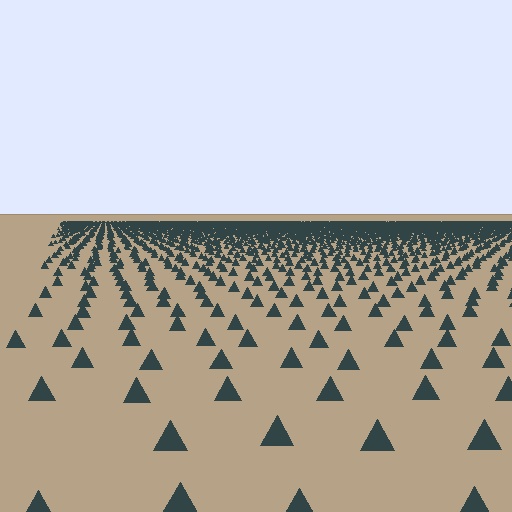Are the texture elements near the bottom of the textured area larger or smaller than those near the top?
Larger. Near the bottom, elements are closer to the viewer and appear at a bigger on-screen size.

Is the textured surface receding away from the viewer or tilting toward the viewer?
The surface is receding away from the viewer. Texture elements get smaller and denser toward the top.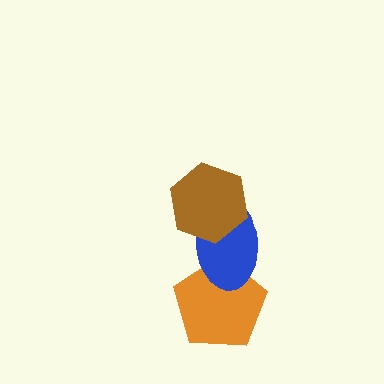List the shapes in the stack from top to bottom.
From top to bottom: the brown hexagon, the blue ellipse, the orange pentagon.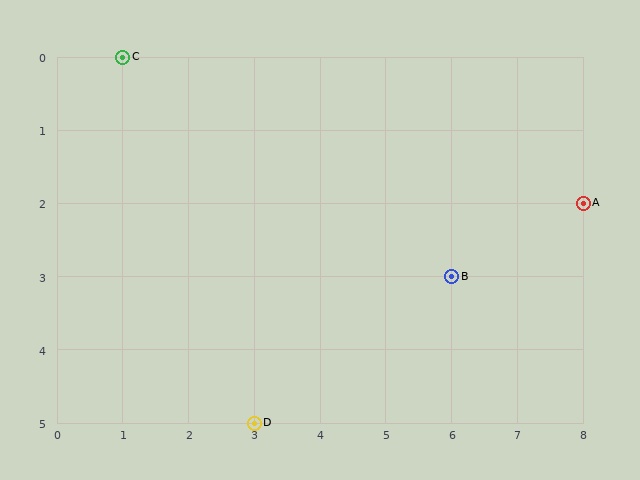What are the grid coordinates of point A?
Point A is at grid coordinates (8, 2).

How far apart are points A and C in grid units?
Points A and C are 7 columns and 2 rows apart (about 7.3 grid units diagonally).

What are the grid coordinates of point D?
Point D is at grid coordinates (3, 5).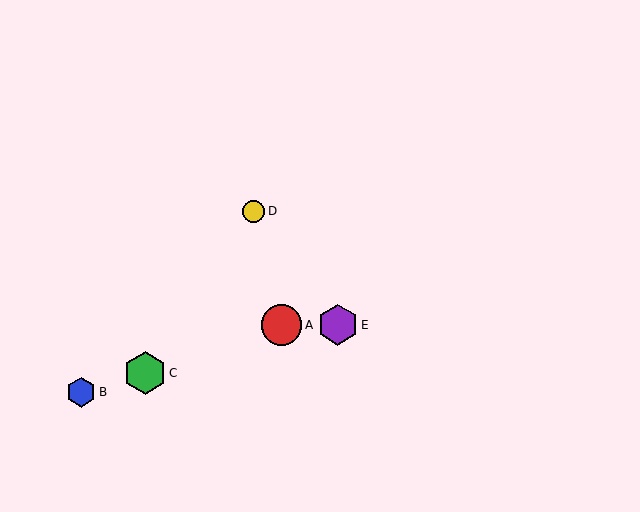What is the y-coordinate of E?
Object E is at y≈325.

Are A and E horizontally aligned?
Yes, both are at y≈325.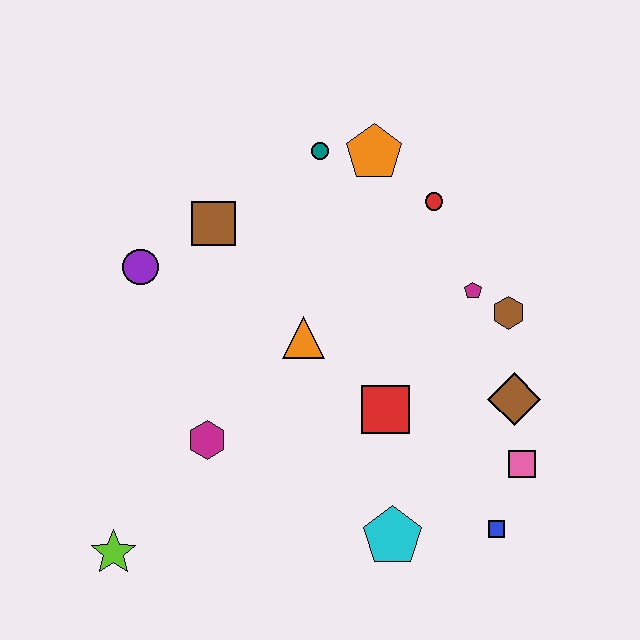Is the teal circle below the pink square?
No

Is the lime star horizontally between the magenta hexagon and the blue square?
No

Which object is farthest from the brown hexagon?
The lime star is farthest from the brown hexagon.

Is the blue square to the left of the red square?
No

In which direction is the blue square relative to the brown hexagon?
The blue square is below the brown hexagon.